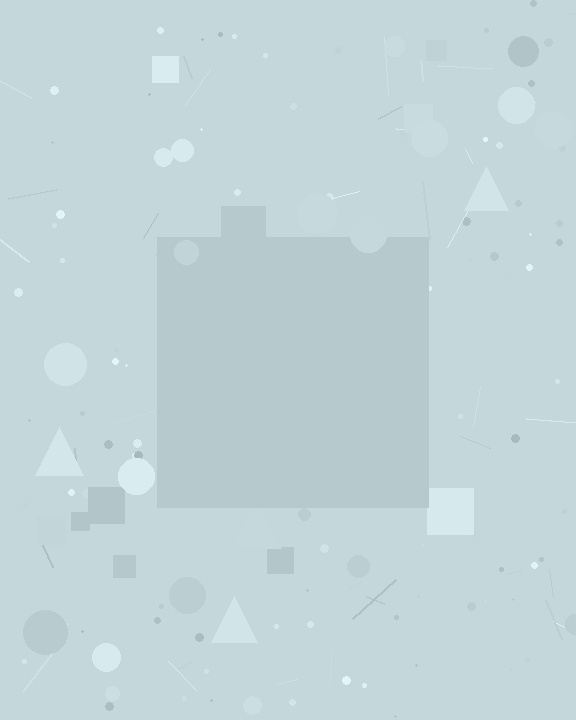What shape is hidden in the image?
A square is hidden in the image.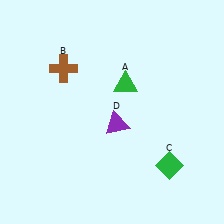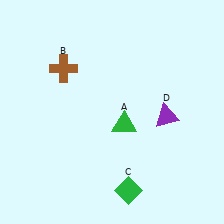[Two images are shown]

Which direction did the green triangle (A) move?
The green triangle (A) moved down.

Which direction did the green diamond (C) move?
The green diamond (C) moved left.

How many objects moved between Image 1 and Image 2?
3 objects moved between the two images.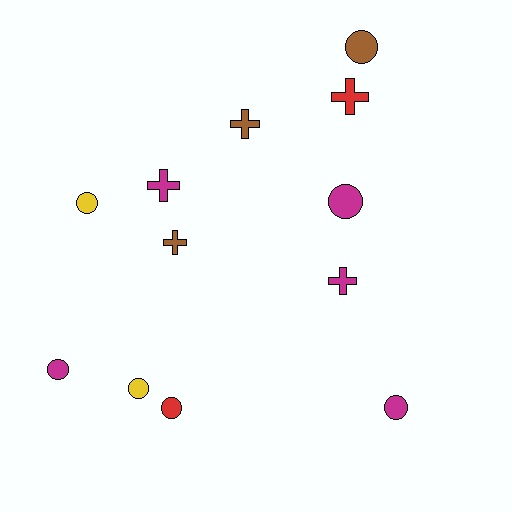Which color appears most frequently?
Magenta, with 5 objects.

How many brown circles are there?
There is 1 brown circle.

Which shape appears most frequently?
Circle, with 7 objects.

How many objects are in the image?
There are 12 objects.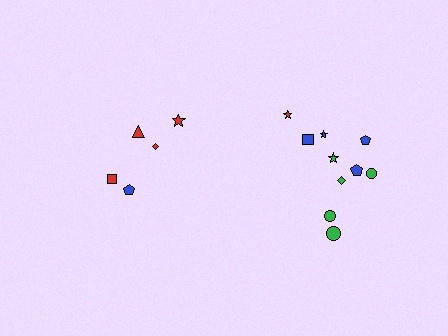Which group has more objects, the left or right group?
The right group.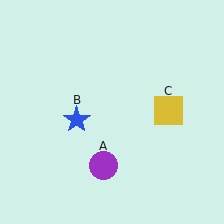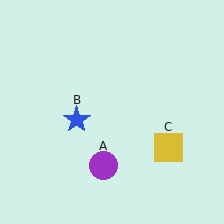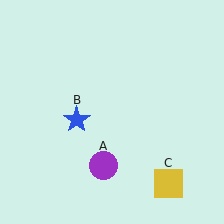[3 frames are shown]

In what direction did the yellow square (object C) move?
The yellow square (object C) moved down.